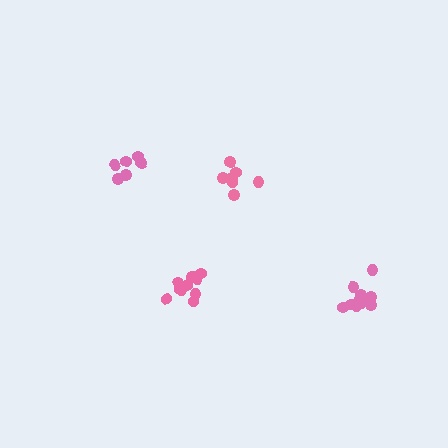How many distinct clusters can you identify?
There are 4 distinct clusters.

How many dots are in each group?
Group 1: 12 dots, Group 2: 6 dots, Group 3: 7 dots, Group 4: 11 dots (36 total).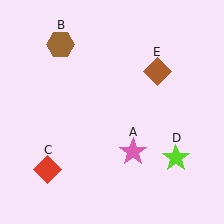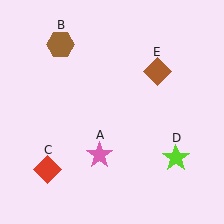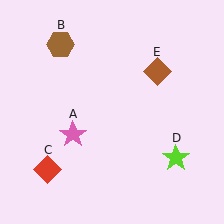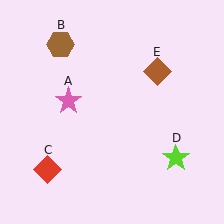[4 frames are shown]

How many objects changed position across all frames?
1 object changed position: pink star (object A).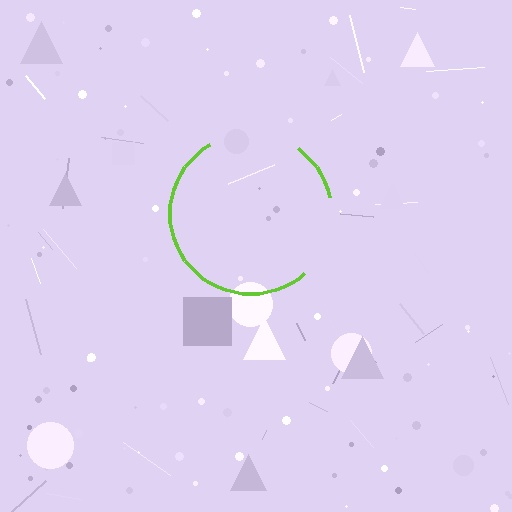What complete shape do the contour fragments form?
The contour fragments form a circle.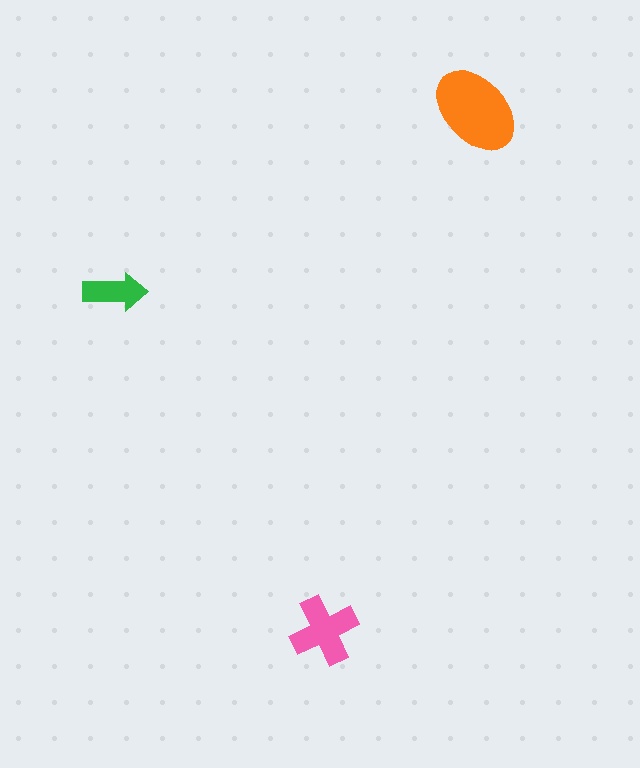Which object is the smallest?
The green arrow.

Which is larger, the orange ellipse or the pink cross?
The orange ellipse.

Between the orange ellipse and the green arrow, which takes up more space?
The orange ellipse.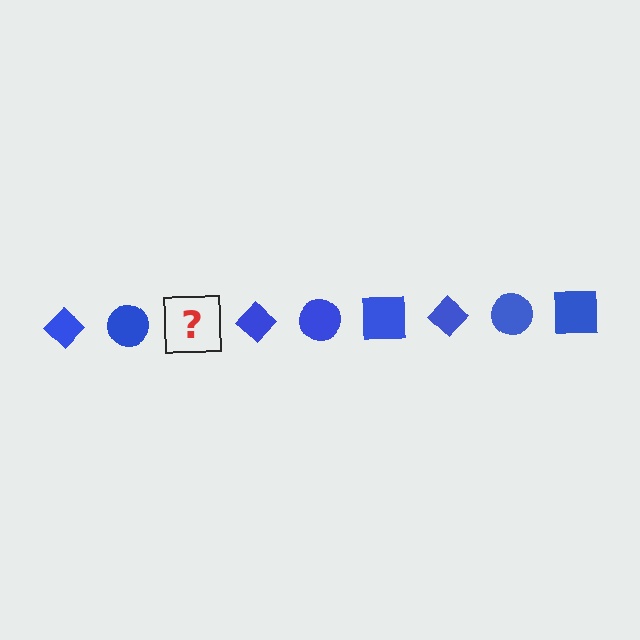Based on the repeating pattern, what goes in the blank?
The blank should be a blue square.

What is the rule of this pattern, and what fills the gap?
The rule is that the pattern cycles through diamond, circle, square shapes in blue. The gap should be filled with a blue square.